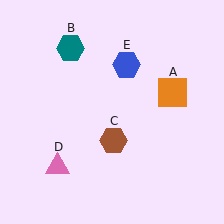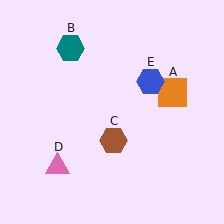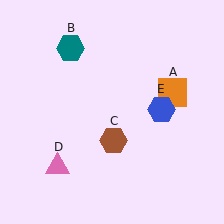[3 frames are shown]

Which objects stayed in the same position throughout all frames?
Orange square (object A) and teal hexagon (object B) and brown hexagon (object C) and pink triangle (object D) remained stationary.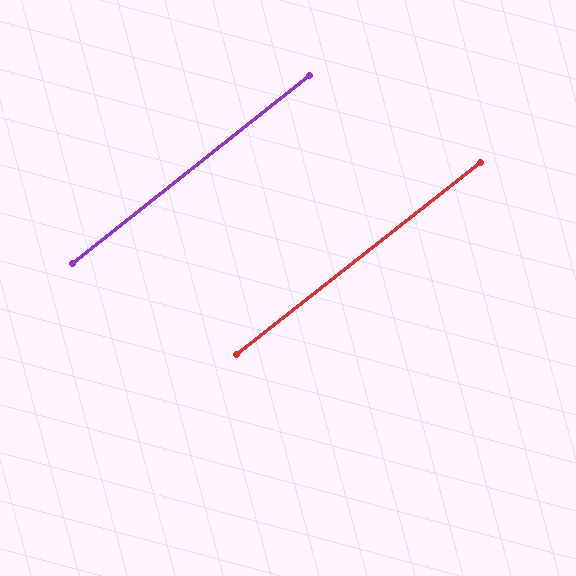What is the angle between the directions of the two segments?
Approximately 0 degrees.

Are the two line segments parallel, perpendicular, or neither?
Parallel — their directions differ by only 0.4°.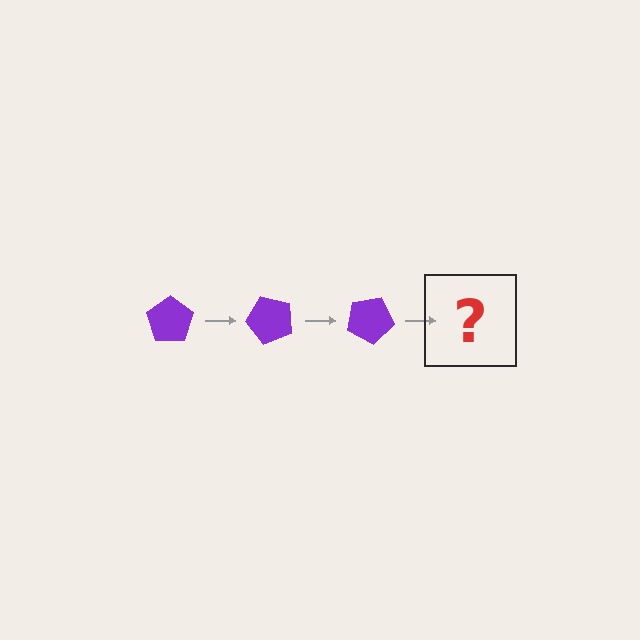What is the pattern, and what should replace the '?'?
The pattern is that the pentagon rotates 50 degrees each step. The '?' should be a purple pentagon rotated 150 degrees.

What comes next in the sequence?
The next element should be a purple pentagon rotated 150 degrees.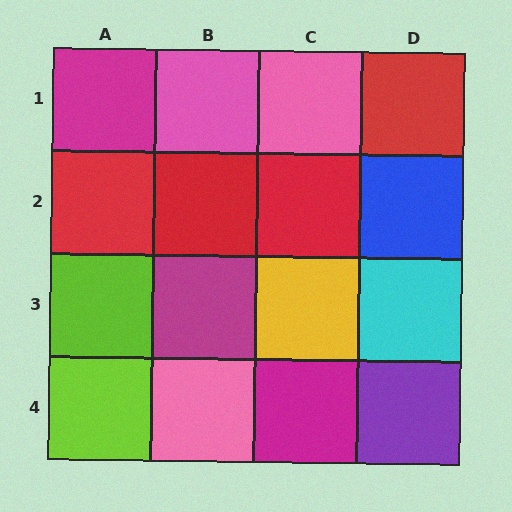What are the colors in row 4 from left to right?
Lime, pink, magenta, purple.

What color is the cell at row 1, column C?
Pink.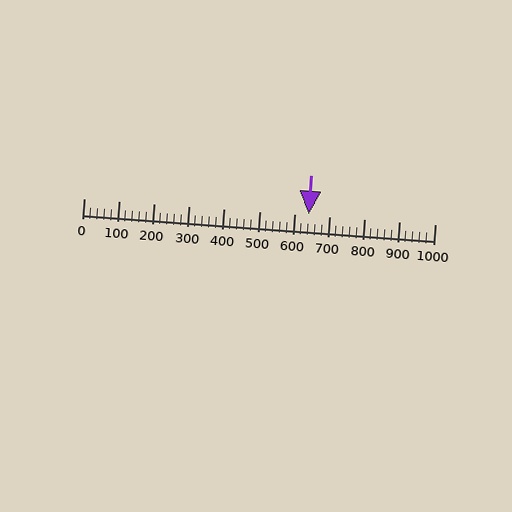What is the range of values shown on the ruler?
The ruler shows values from 0 to 1000.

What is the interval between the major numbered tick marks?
The major tick marks are spaced 100 units apart.